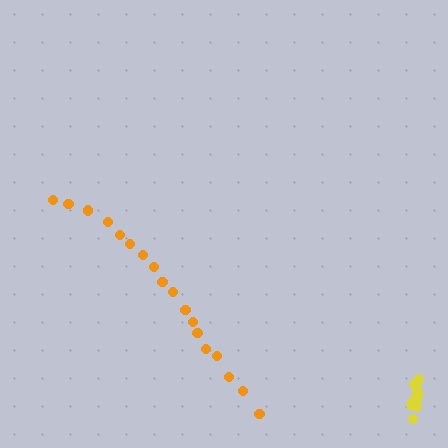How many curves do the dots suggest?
There are 2 distinct paths.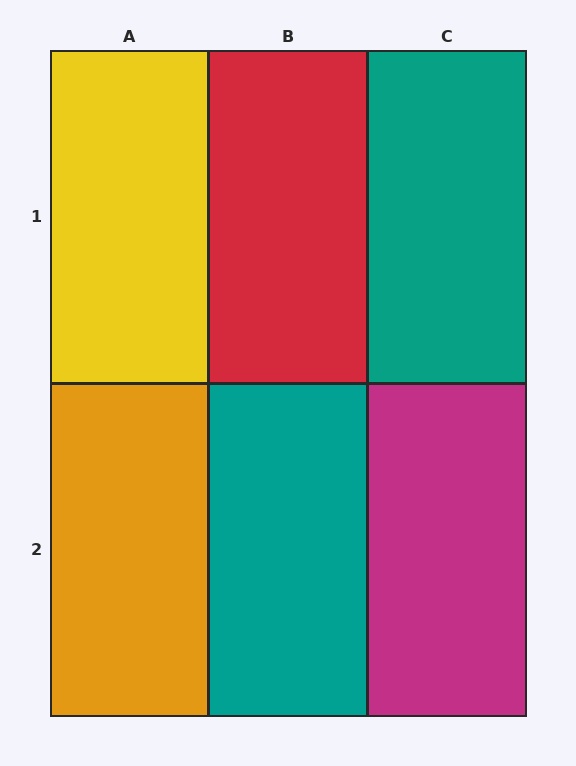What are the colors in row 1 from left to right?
Yellow, red, teal.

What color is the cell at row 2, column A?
Orange.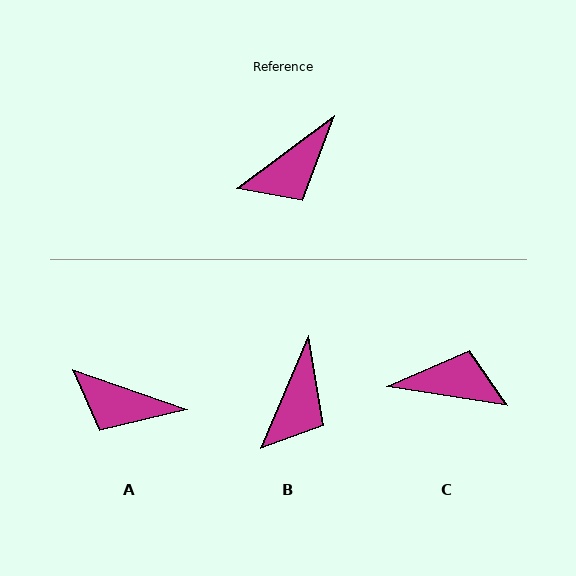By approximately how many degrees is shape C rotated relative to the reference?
Approximately 134 degrees counter-clockwise.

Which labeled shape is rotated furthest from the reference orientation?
C, about 134 degrees away.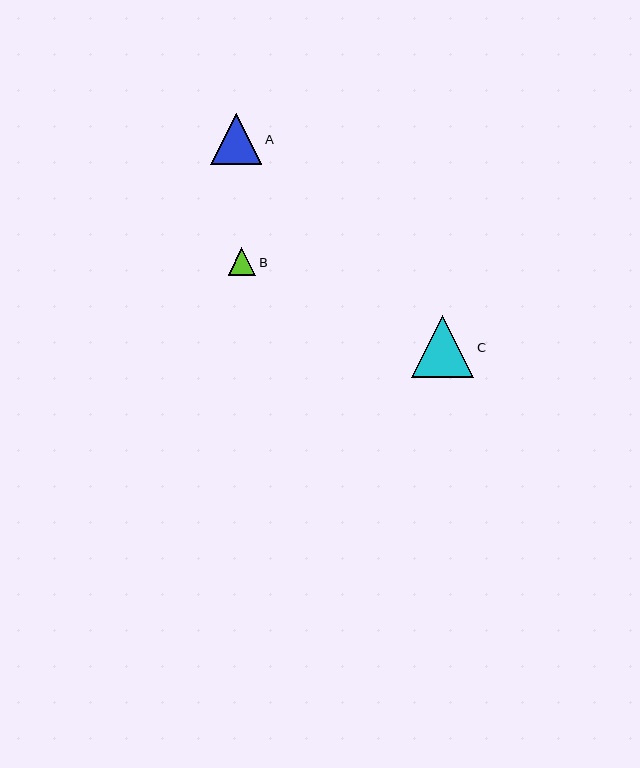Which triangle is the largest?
Triangle C is the largest with a size of approximately 62 pixels.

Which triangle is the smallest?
Triangle B is the smallest with a size of approximately 27 pixels.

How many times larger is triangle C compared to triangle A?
Triangle C is approximately 1.2 times the size of triangle A.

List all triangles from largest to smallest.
From largest to smallest: C, A, B.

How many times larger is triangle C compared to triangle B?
Triangle C is approximately 2.3 times the size of triangle B.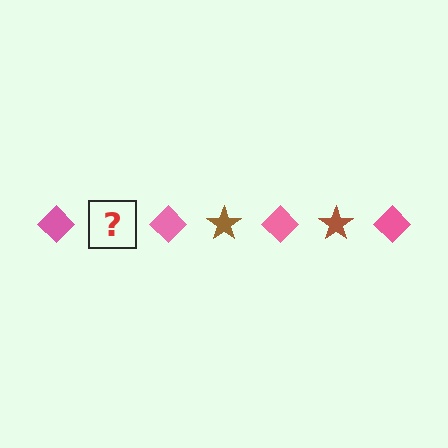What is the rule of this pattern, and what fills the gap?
The rule is that the pattern alternates between pink diamond and brown star. The gap should be filled with a brown star.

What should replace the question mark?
The question mark should be replaced with a brown star.